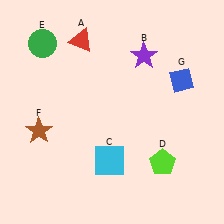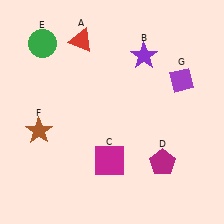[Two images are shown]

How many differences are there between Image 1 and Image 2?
There are 3 differences between the two images.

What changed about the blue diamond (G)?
In Image 1, G is blue. In Image 2, it changed to purple.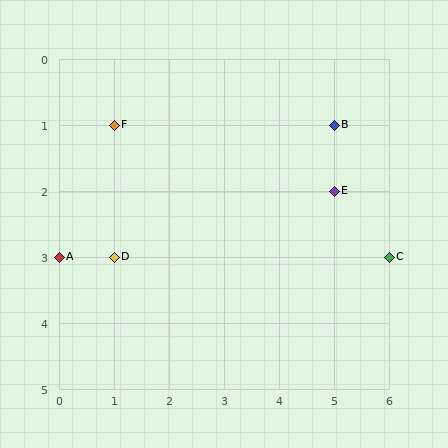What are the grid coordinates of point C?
Point C is at grid coordinates (6, 3).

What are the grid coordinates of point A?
Point A is at grid coordinates (0, 3).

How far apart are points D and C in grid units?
Points D and C are 5 columns apart.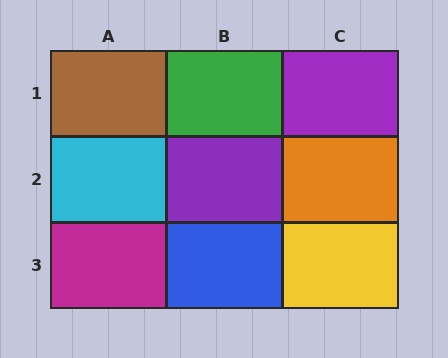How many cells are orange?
1 cell is orange.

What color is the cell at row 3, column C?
Yellow.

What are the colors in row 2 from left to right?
Cyan, purple, orange.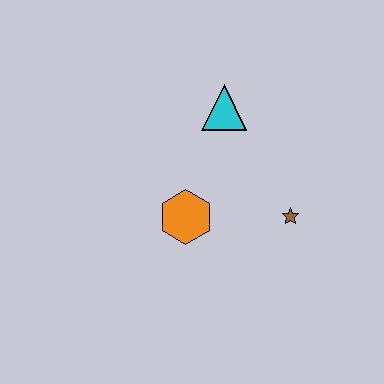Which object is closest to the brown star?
The orange hexagon is closest to the brown star.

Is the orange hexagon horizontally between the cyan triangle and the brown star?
No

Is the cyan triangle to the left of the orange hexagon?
No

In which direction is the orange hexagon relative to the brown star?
The orange hexagon is to the left of the brown star.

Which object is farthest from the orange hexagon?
The cyan triangle is farthest from the orange hexagon.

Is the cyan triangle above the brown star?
Yes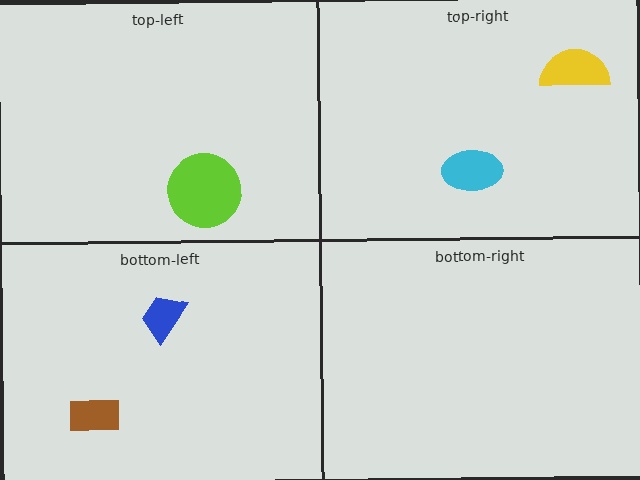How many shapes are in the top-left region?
1.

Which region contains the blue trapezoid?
The bottom-left region.